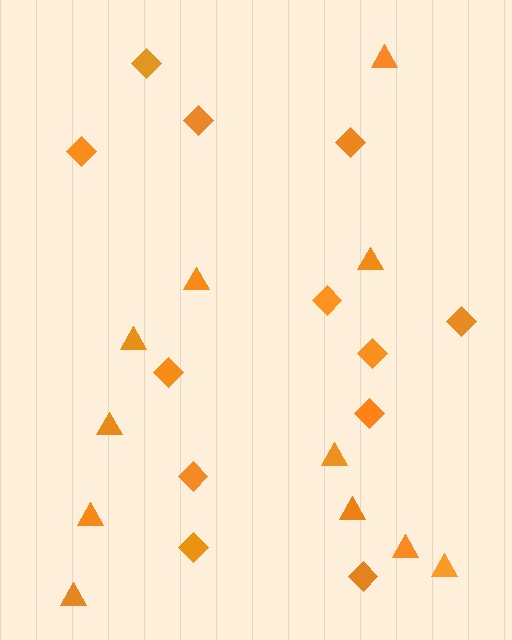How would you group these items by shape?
There are 2 groups: one group of triangles (11) and one group of diamonds (12).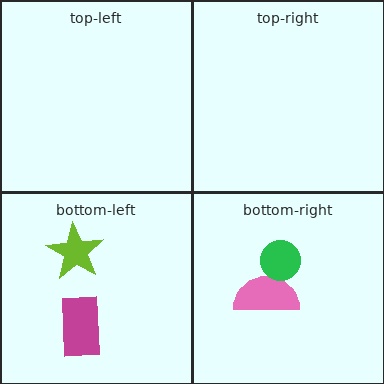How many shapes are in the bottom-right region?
2.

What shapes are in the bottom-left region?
The lime star, the magenta rectangle.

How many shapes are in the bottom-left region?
2.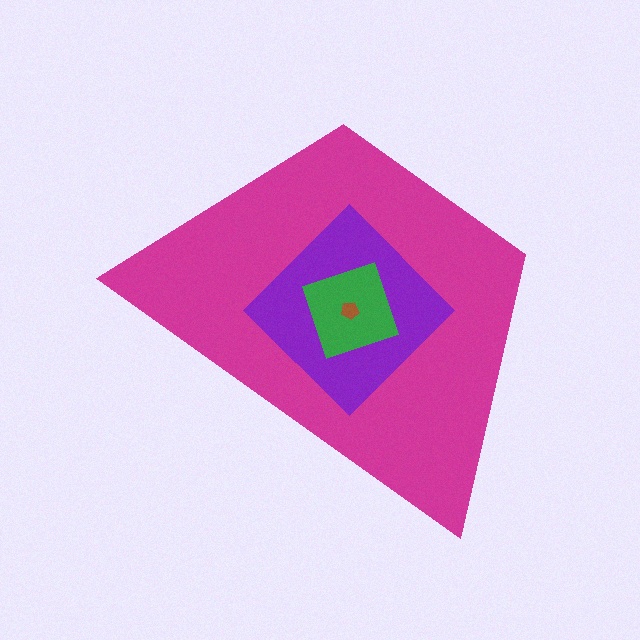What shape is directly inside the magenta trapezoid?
The purple diamond.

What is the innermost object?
The brown pentagon.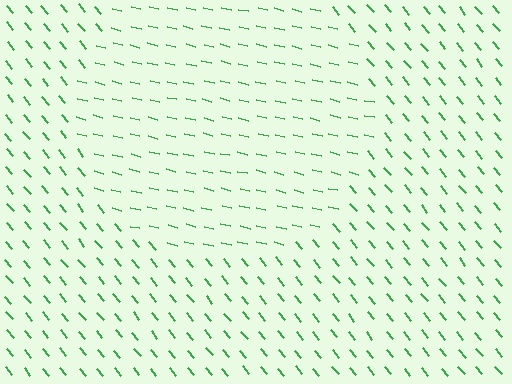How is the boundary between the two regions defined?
The boundary is defined purely by a change in line orientation (approximately 37 degrees difference). All lines are the same color and thickness.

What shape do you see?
I see a circle.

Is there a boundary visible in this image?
Yes, there is a texture boundary formed by a change in line orientation.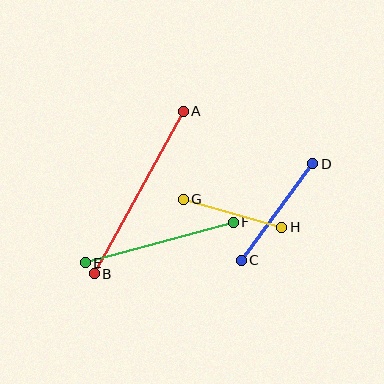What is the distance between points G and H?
The distance is approximately 102 pixels.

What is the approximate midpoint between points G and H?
The midpoint is at approximately (232, 213) pixels.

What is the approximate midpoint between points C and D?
The midpoint is at approximately (277, 212) pixels.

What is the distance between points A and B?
The distance is approximately 185 pixels.